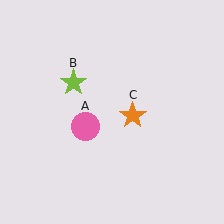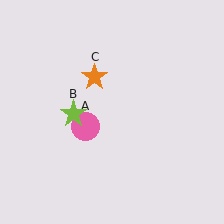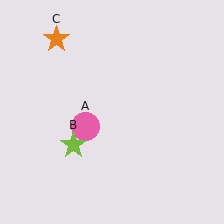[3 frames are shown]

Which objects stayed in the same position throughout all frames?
Pink circle (object A) remained stationary.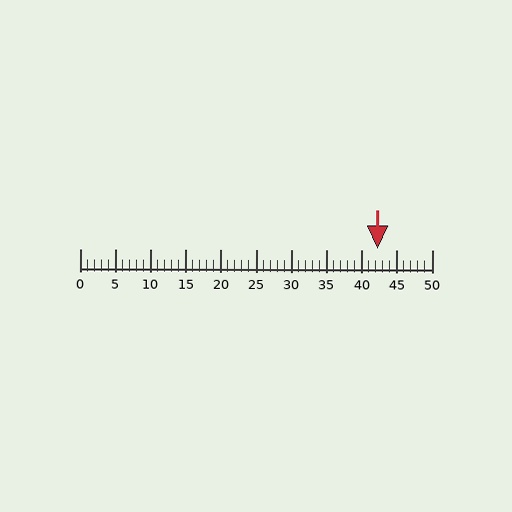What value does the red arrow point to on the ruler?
The red arrow points to approximately 42.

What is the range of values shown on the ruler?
The ruler shows values from 0 to 50.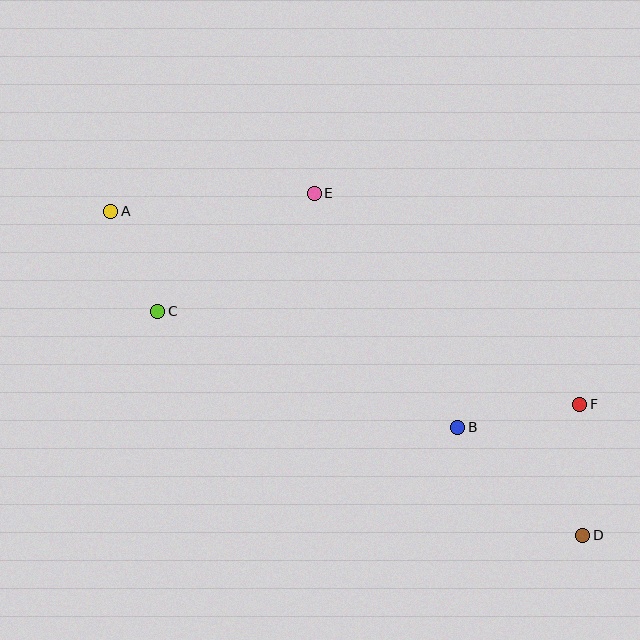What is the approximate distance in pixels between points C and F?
The distance between C and F is approximately 432 pixels.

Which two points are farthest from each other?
Points A and D are farthest from each other.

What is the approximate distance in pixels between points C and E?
The distance between C and E is approximately 196 pixels.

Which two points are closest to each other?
Points A and C are closest to each other.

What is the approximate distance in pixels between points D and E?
The distance between D and E is approximately 435 pixels.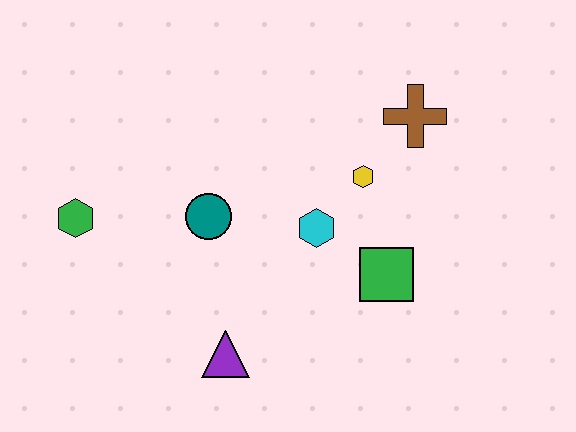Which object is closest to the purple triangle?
The teal circle is closest to the purple triangle.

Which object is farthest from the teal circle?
The brown cross is farthest from the teal circle.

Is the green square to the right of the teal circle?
Yes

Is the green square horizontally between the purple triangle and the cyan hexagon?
No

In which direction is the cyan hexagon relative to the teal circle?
The cyan hexagon is to the right of the teal circle.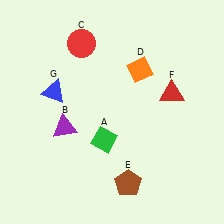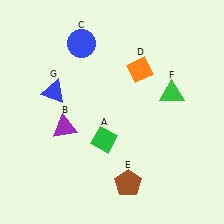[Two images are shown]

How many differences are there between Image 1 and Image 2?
There are 2 differences between the two images.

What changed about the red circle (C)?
In Image 1, C is red. In Image 2, it changed to blue.